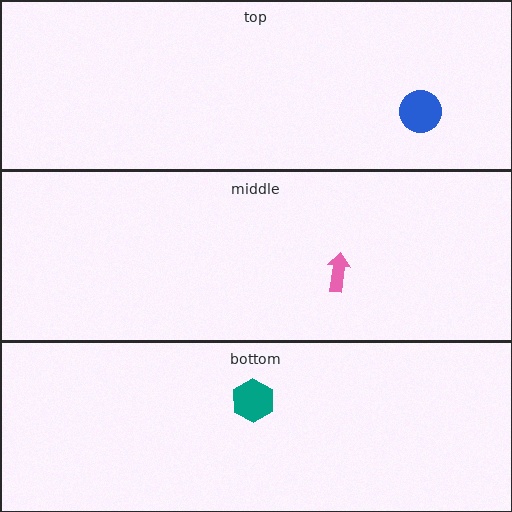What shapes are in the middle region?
The pink arrow.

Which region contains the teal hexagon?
The bottom region.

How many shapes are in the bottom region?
1.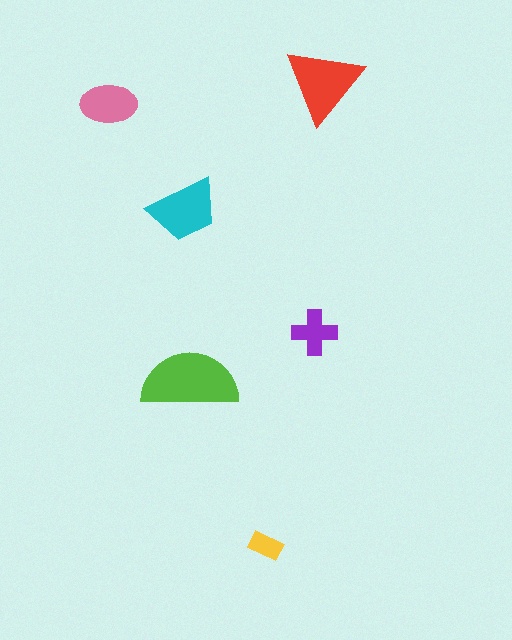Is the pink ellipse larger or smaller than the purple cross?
Larger.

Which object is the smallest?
The yellow rectangle.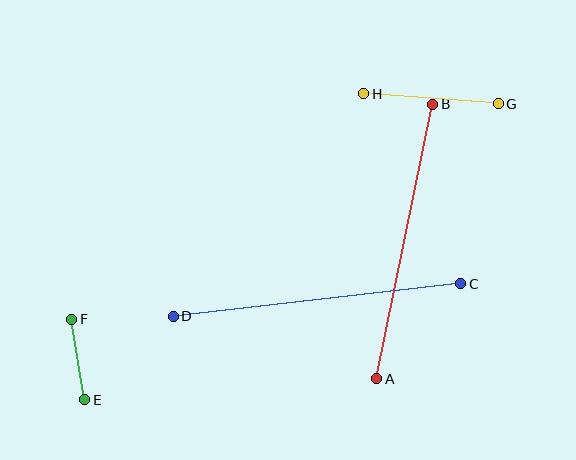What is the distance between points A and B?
The distance is approximately 280 pixels.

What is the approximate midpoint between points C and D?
The midpoint is at approximately (317, 300) pixels.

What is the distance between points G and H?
The distance is approximately 135 pixels.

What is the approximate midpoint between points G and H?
The midpoint is at approximately (431, 99) pixels.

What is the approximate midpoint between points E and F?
The midpoint is at approximately (78, 360) pixels.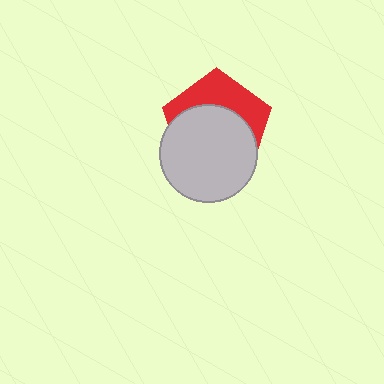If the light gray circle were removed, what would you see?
You would see the complete red pentagon.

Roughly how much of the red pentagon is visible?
A small part of it is visible (roughly 38%).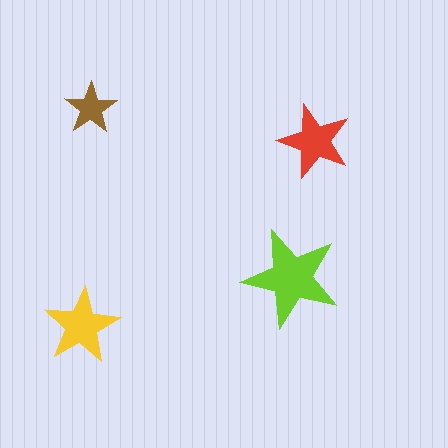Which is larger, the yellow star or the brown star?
The yellow one.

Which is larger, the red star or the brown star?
The red one.